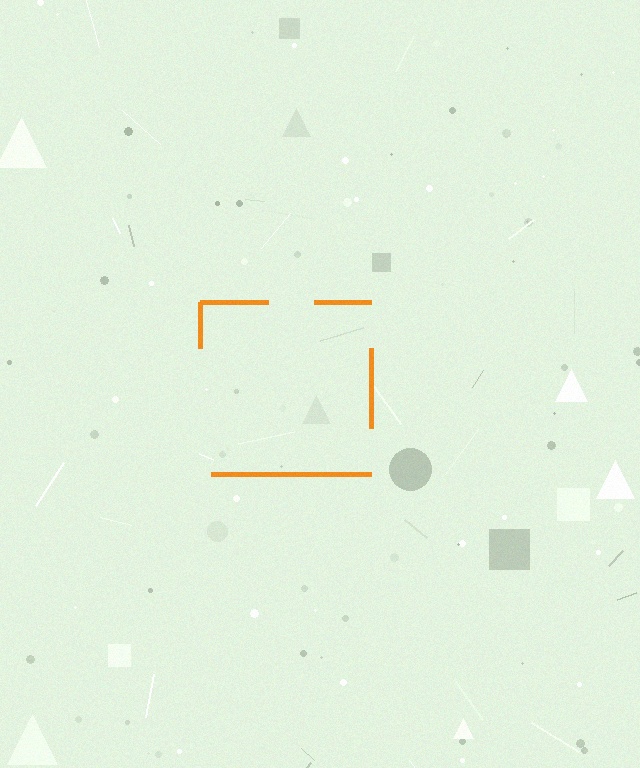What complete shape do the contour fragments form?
The contour fragments form a square.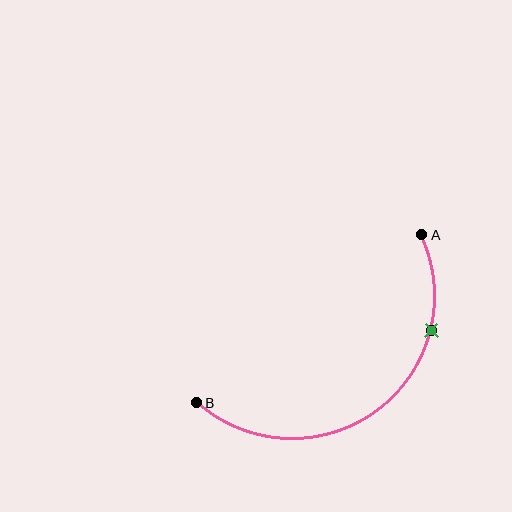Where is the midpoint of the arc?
The arc midpoint is the point on the curve farthest from the straight line joining A and B. It sits below and to the right of that line.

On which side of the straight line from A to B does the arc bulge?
The arc bulges below and to the right of the straight line connecting A and B.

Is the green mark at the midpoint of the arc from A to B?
No. The green mark lies on the arc but is closer to endpoint A. The arc midpoint would be at the point on the curve equidistant along the arc from both A and B.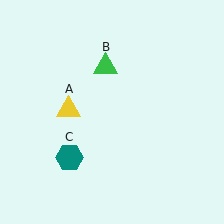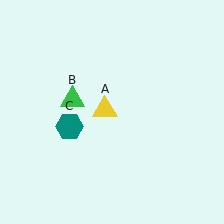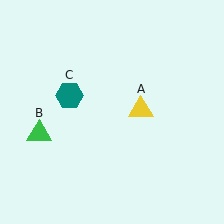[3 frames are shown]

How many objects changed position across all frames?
3 objects changed position: yellow triangle (object A), green triangle (object B), teal hexagon (object C).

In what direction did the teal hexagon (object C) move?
The teal hexagon (object C) moved up.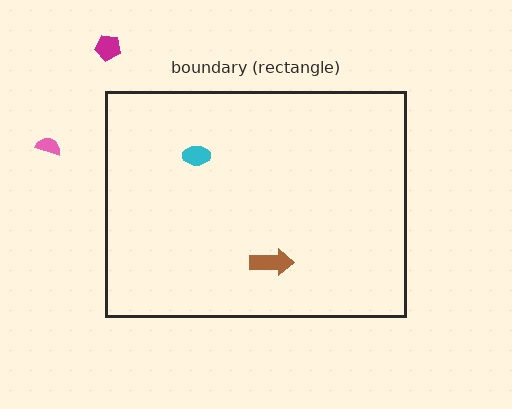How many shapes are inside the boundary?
2 inside, 2 outside.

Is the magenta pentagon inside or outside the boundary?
Outside.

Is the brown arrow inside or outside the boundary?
Inside.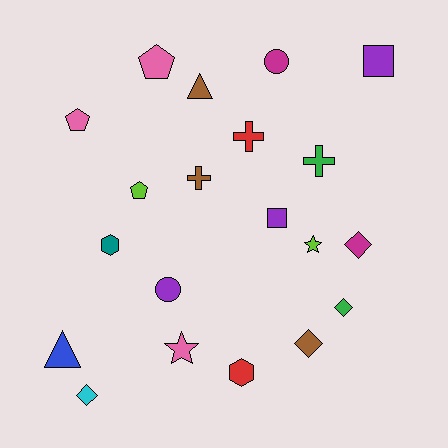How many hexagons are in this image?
There are 2 hexagons.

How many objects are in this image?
There are 20 objects.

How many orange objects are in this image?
There are no orange objects.